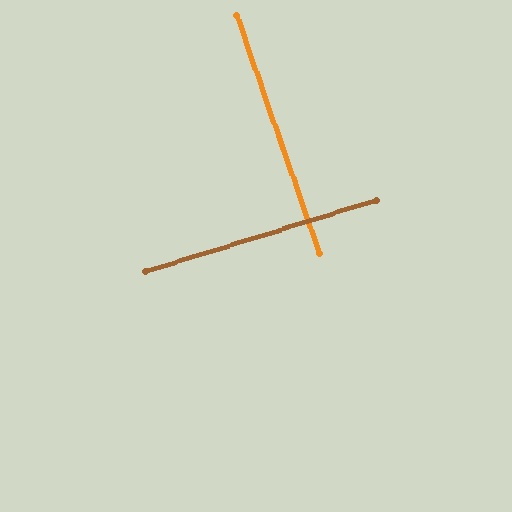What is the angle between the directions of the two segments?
Approximately 88 degrees.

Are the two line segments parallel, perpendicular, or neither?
Perpendicular — they meet at approximately 88°.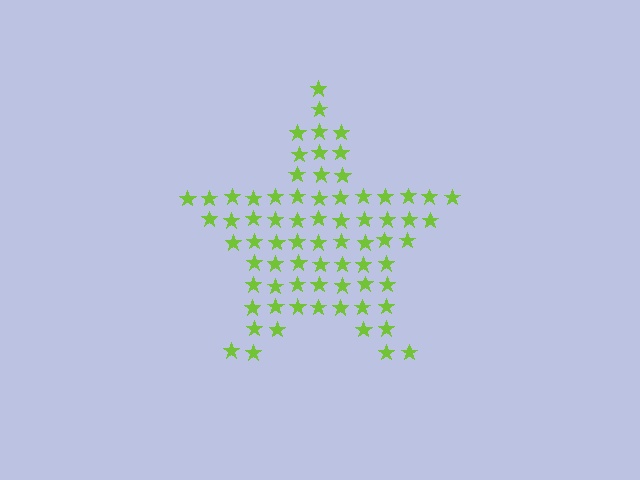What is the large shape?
The large shape is a star.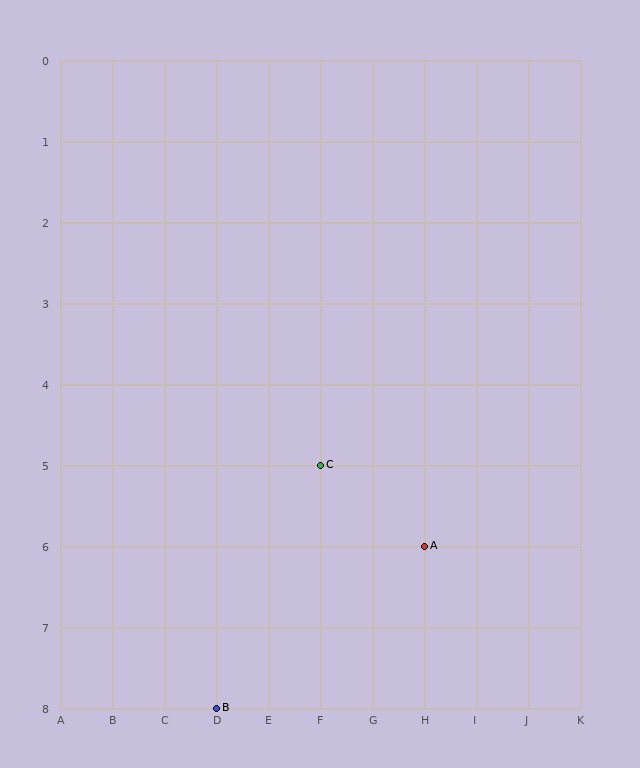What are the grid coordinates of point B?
Point B is at grid coordinates (D, 8).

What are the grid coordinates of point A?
Point A is at grid coordinates (H, 6).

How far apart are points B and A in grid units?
Points B and A are 4 columns and 2 rows apart (about 4.5 grid units diagonally).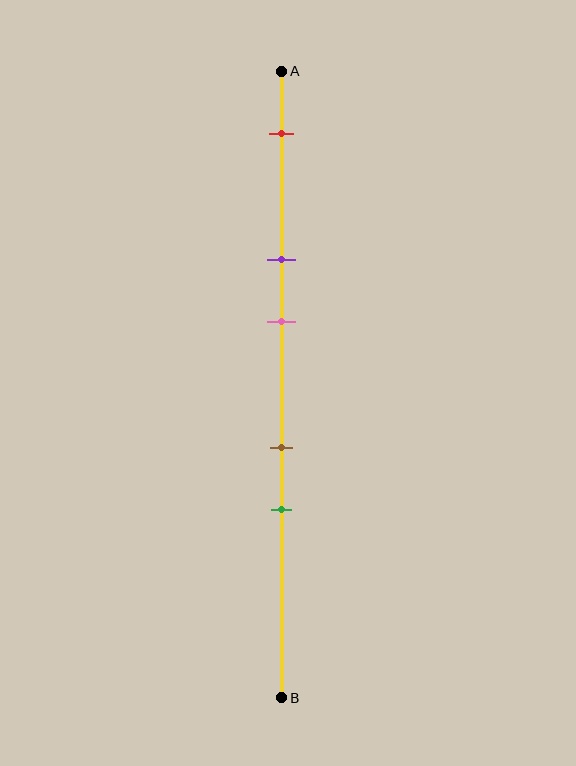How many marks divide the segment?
There are 5 marks dividing the segment.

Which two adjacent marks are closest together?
The brown and green marks are the closest adjacent pair.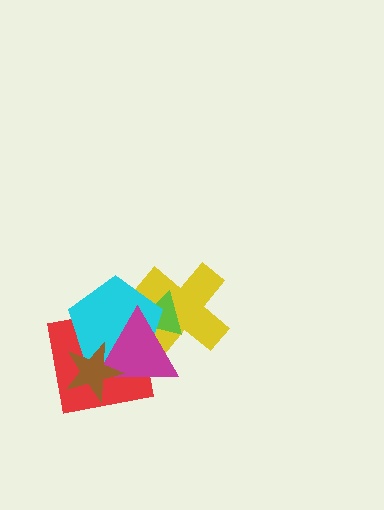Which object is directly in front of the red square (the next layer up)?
The cyan pentagon is directly in front of the red square.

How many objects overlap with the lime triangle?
3 objects overlap with the lime triangle.